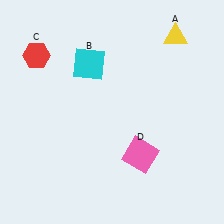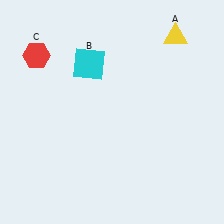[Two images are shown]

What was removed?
The pink square (D) was removed in Image 2.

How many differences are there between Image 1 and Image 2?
There is 1 difference between the two images.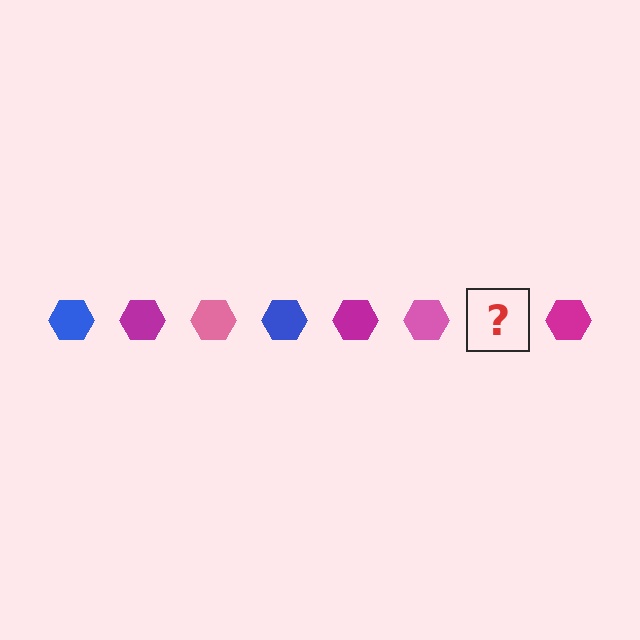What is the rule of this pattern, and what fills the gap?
The rule is that the pattern cycles through blue, magenta, pink hexagons. The gap should be filled with a blue hexagon.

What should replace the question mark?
The question mark should be replaced with a blue hexagon.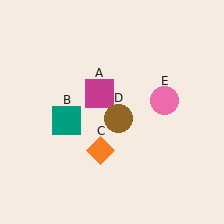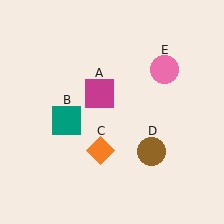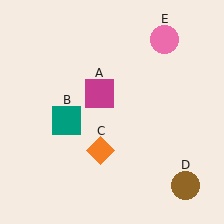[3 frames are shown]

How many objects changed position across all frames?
2 objects changed position: brown circle (object D), pink circle (object E).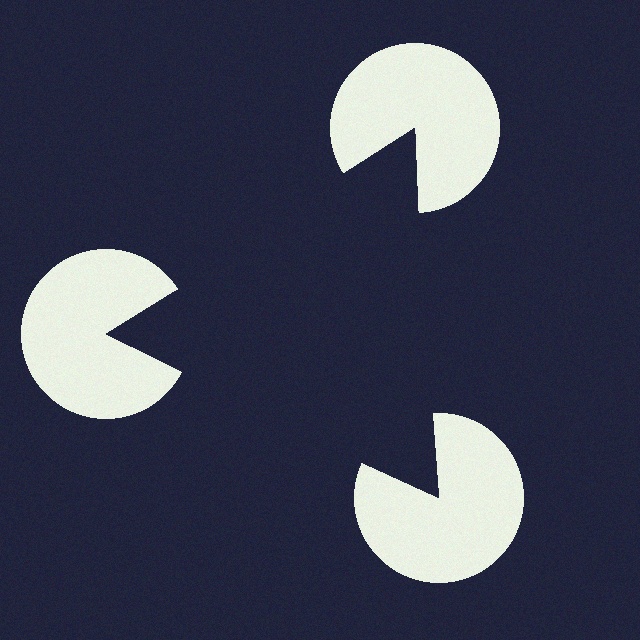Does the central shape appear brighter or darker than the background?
It typically appears slightly darker than the background, even though no actual brightness change is drawn.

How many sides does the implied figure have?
3 sides.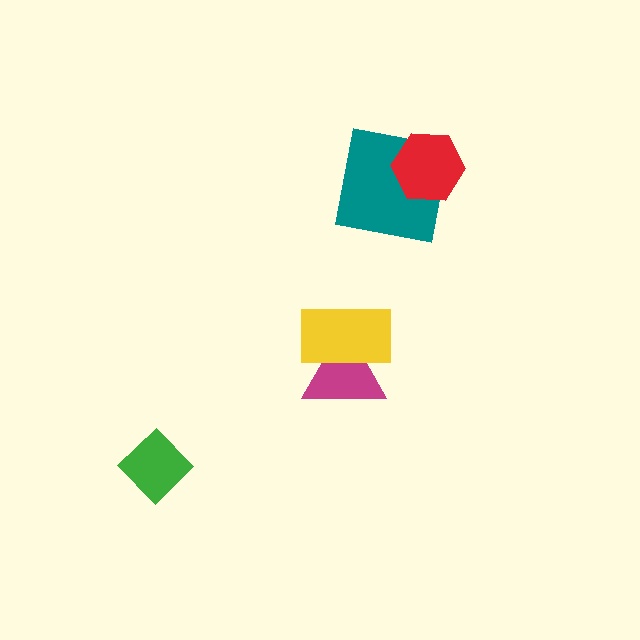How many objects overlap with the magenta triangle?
1 object overlaps with the magenta triangle.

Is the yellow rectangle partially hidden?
No, no other shape covers it.